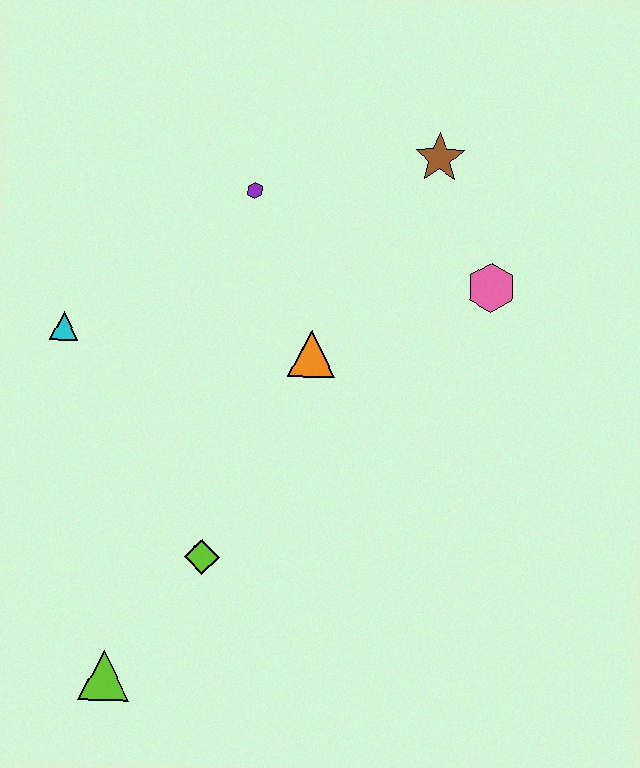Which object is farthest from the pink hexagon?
The lime triangle is farthest from the pink hexagon.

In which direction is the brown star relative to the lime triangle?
The brown star is above the lime triangle.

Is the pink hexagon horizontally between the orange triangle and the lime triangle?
No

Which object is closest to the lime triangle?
The lime diamond is closest to the lime triangle.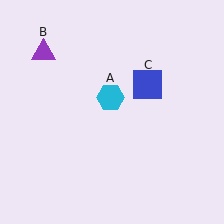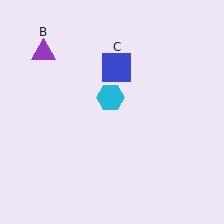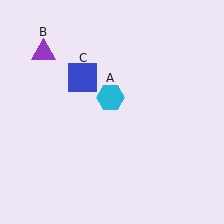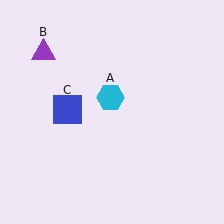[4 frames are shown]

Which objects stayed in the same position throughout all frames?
Cyan hexagon (object A) and purple triangle (object B) remained stationary.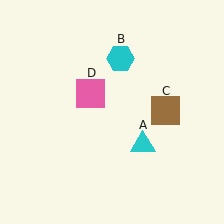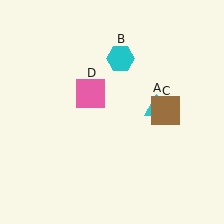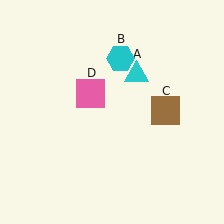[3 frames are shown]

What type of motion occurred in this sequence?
The cyan triangle (object A) rotated counterclockwise around the center of the scene.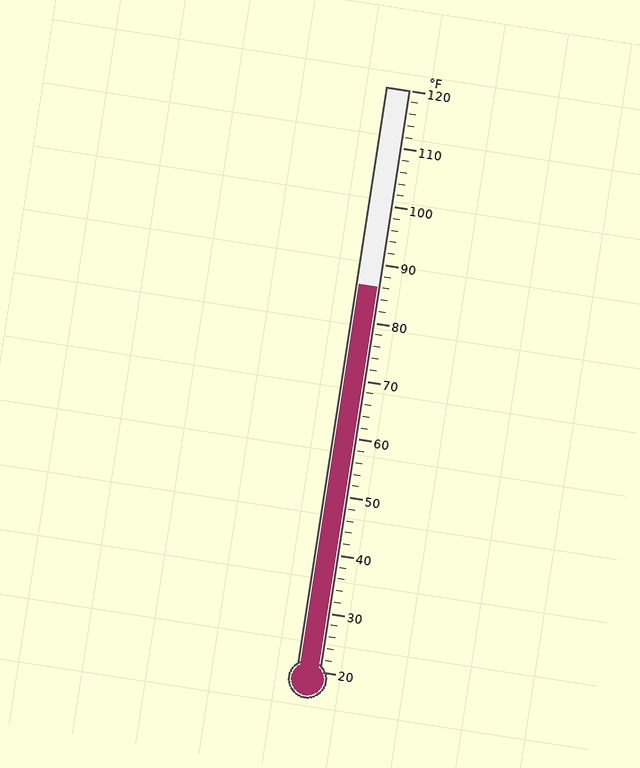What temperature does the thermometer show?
The thermometer shows approximately 86°F.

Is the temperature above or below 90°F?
The temperature is below 90°F.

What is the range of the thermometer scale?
The thermometer scale ranges from 20°F to 120°F.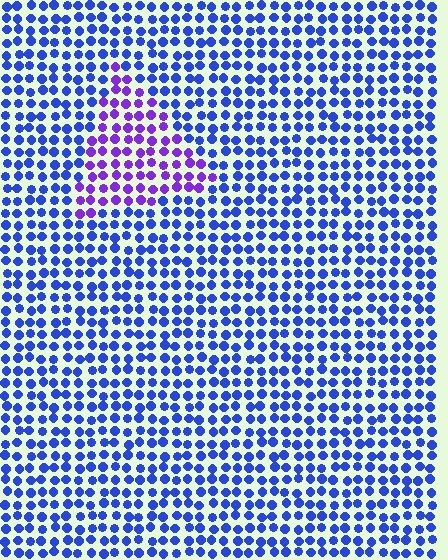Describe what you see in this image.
The image is filled with small blue elements in a uniform arrangement. A triangle-shaped region is visible where the elements are tinted to a slightly different hue, forming a subtle color boundary.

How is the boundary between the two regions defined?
The boundary is defined purely by a slight shift in hue (about 40 degrees). Spacing, size, and orientation are identical on both sides.